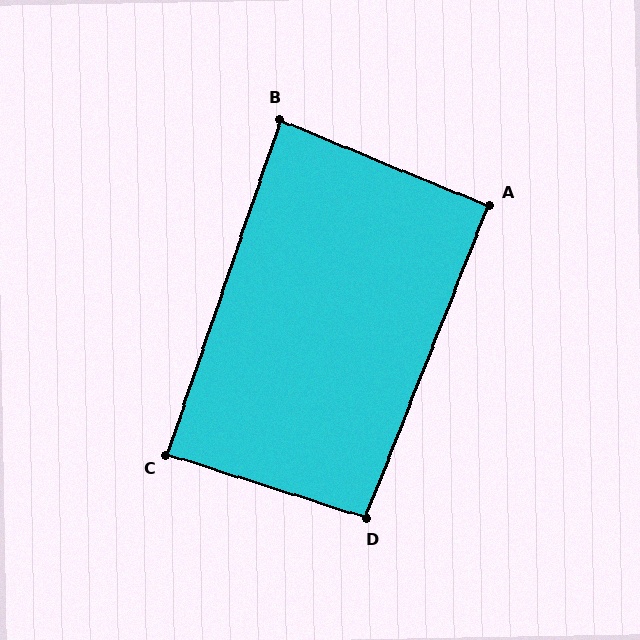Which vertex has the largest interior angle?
D, at approximately 94 degrees.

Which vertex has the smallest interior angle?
B, at approximately 86 degrees.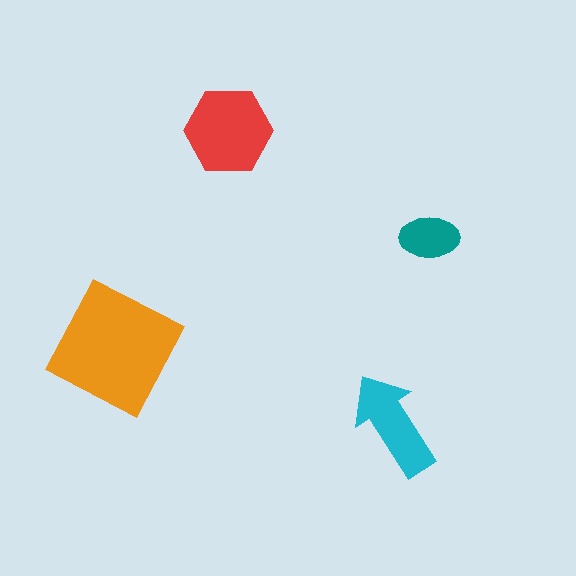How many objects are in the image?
There are 4 objects in the image.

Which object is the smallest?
The teal ellipse.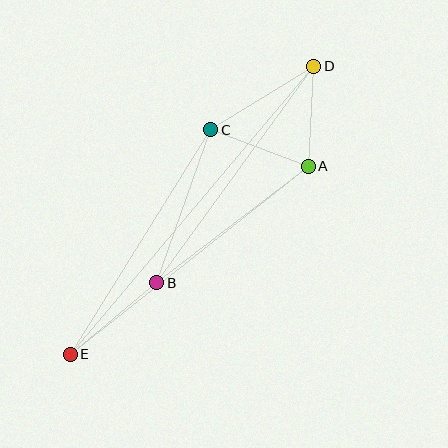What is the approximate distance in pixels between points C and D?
The distance between C and D is approximately 121 pixels.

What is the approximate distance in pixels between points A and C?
The distance between A and C is approximately 104 pixels.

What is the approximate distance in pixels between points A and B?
The distance between A and B is approximately 191 pixels.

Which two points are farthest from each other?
Points D and E are farthest from each other.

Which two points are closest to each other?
Points A and D are closest to each other.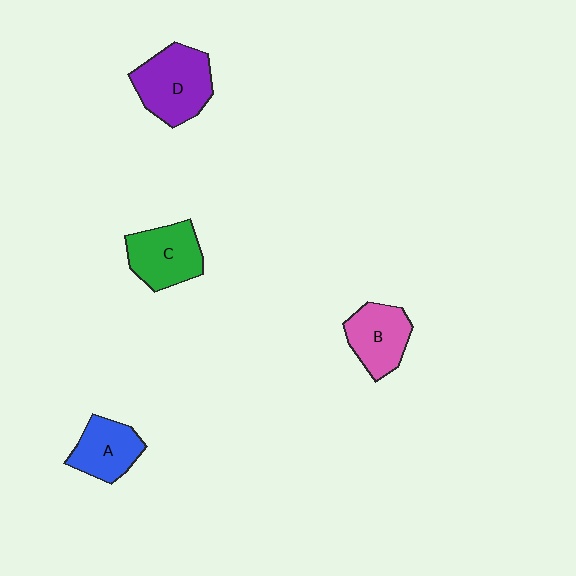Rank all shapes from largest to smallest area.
From largest to smallest: D (purple), C (green), B (pink), A (blue).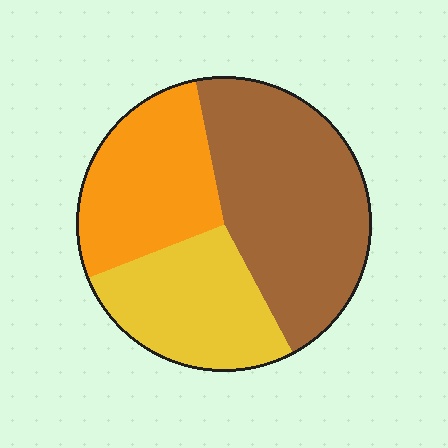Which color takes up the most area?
Brown, at roughly 45%.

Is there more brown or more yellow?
Brown.